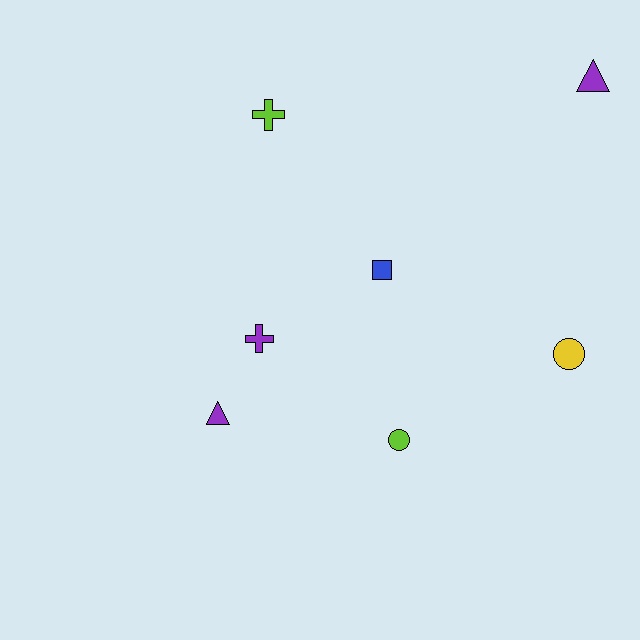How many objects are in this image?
There are 7 objects.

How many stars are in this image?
There are no stars.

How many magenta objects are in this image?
There are no magenta objects.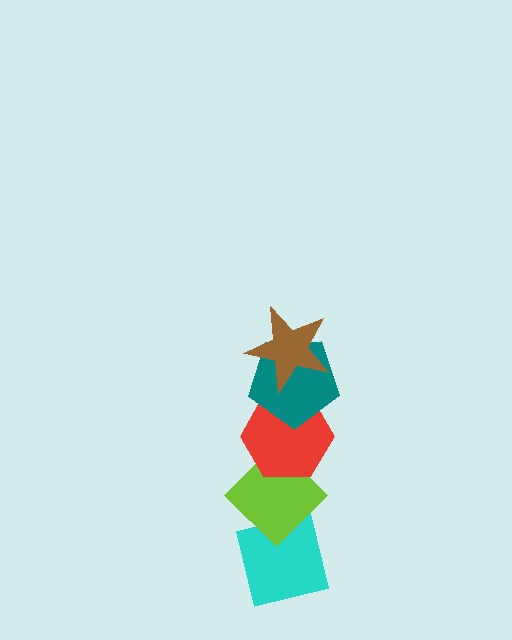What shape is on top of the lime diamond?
The red hexagon is on top of the lime diamond.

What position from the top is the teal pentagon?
The teal pentagon is 2nd from the top.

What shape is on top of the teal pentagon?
The brown star is on top of the teal pentagon.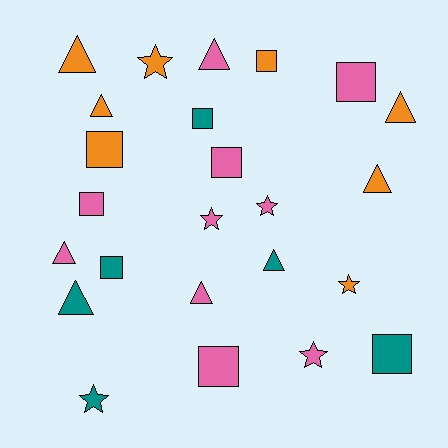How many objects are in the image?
There are 24 objects.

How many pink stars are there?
There are 3 pink stars.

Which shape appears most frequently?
Square, with 9 objects.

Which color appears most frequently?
Pink, with 10 objects.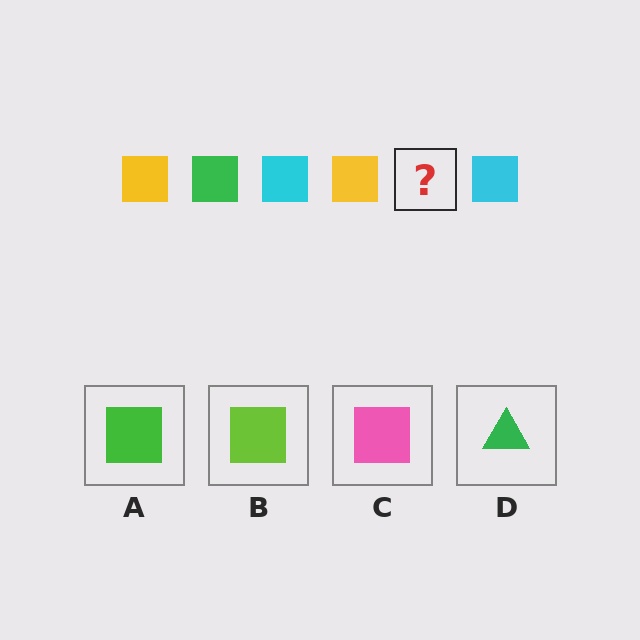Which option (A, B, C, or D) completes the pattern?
A.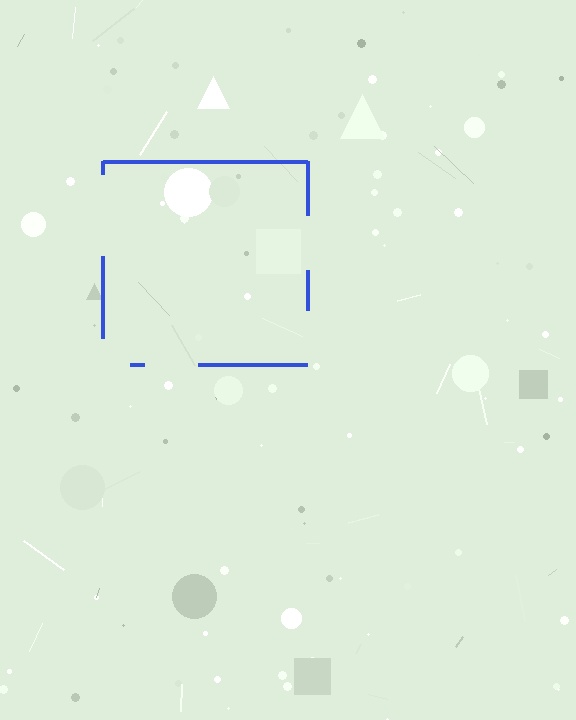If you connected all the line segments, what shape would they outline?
They would outline a square.